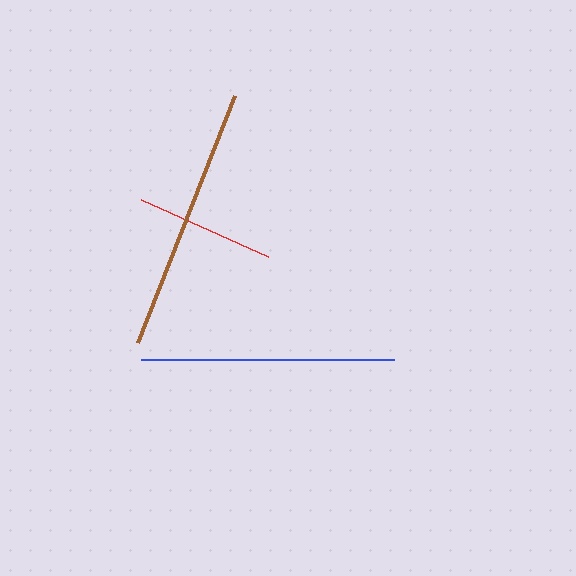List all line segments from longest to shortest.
From longest to shortest: brown, blue, red.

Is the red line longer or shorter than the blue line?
The blue line is longer than the red line.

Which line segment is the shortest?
The red line is the shortest at approximately 139 pixels.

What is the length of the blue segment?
The blue segment is approximately 253 pixels long.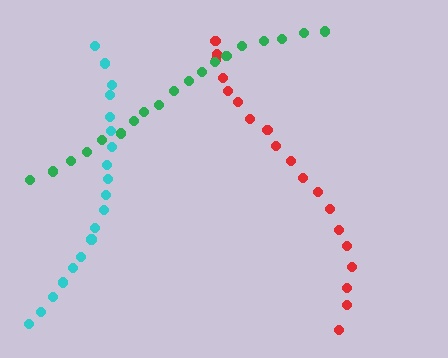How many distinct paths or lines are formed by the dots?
There are 3 distinct paths.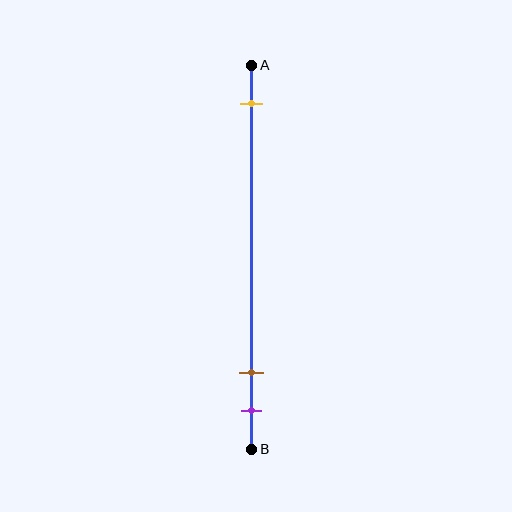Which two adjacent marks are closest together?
The brown and purple marks are the closest adjacent pair.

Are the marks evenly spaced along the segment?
No, the marks are not evenly spaced.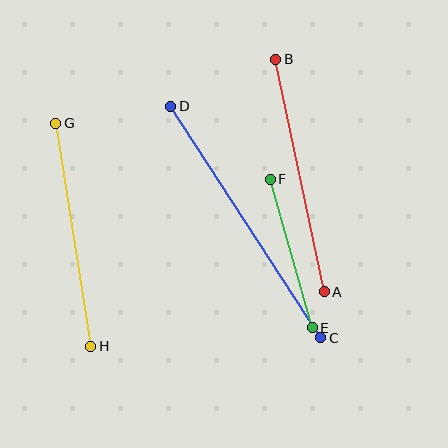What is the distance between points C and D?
The distance is approximately 276 pixels.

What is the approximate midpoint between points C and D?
The midpoint is at approximately (246, 222) pixels.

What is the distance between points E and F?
The distance is approximately 154 pixels.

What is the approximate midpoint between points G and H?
The midpoint is at approximately (73, 235) pixels.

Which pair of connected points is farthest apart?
Points C and D are farthest apart.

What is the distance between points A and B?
The distance is approximately 237 pixels.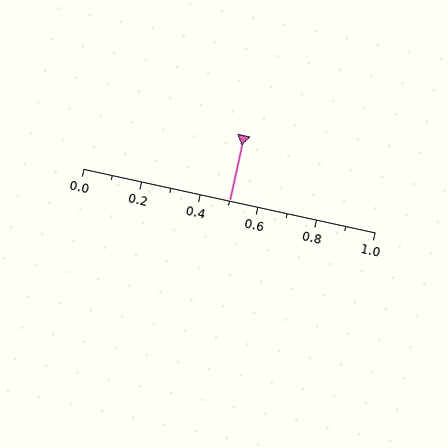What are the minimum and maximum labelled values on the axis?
The axis runs from 0.0 to 1.0.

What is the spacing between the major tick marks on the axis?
The major ticks are spaced 0.2 apart.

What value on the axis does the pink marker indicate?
The marker indicates approximately 0.5.